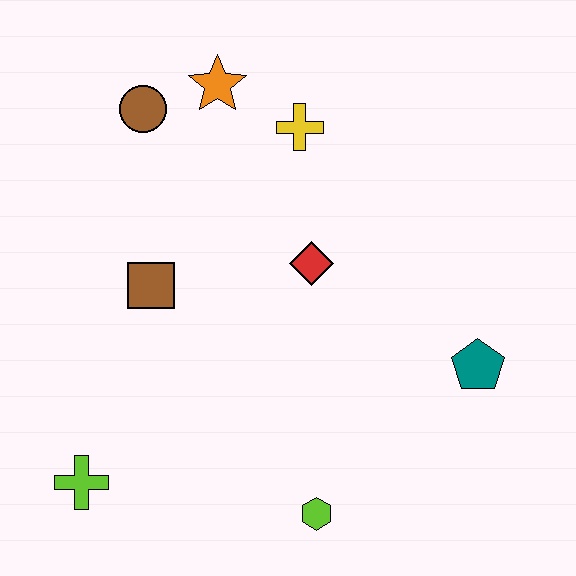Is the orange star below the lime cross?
No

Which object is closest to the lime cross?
The brown square is closest to the lime cross.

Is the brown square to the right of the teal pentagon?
No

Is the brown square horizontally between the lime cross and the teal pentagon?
Yes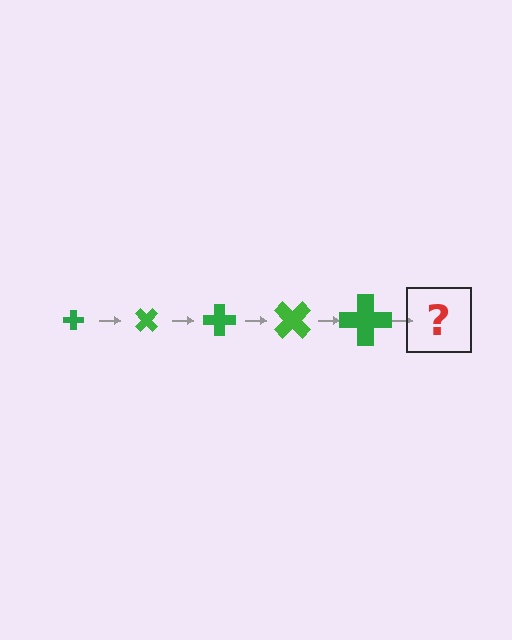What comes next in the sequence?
The next element should be a cross, larger than the previous one and rotated 225 degrees from the start.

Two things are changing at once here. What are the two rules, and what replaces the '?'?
The two rules are that the cross grows larger each step and it rotates 45 degrees each step. The '?' should be a cross, larger than the previous one and rotated 225 degrees from the start.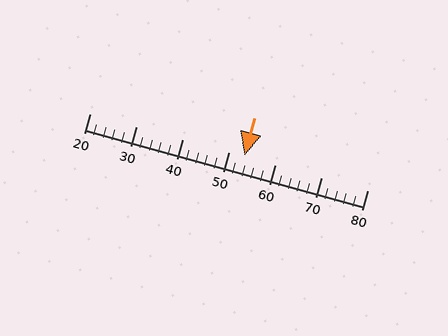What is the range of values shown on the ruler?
The ruler shows values from 20 to 80.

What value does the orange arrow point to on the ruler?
The orange arrow points to approximately 53.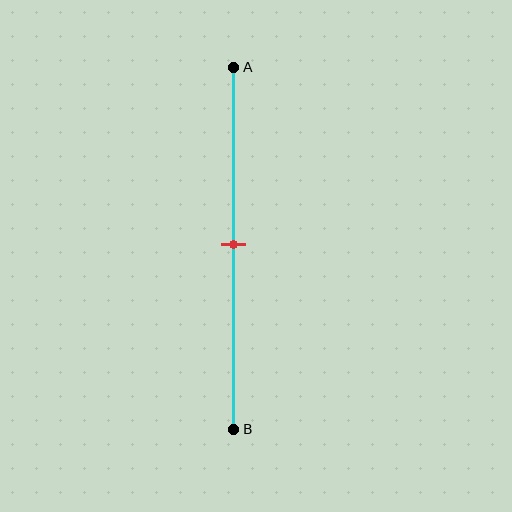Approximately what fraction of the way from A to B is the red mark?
The red mark is approximately 50% of the way from A to B.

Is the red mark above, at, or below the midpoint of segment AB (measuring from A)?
The red mark is approximately at the midpoint of segment AB.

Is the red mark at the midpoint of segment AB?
Yes, the mark is approximately at the midpoint.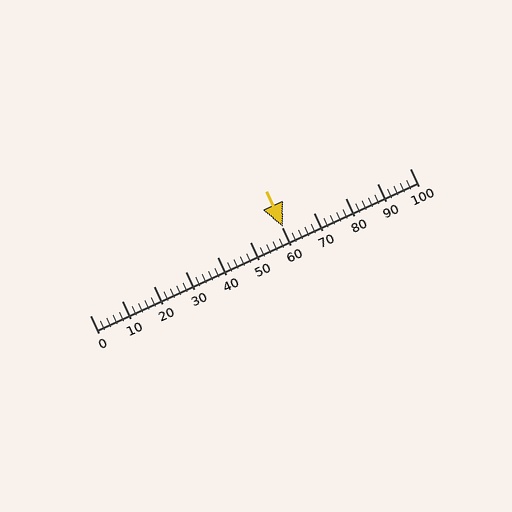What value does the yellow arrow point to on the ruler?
The yellow arrow points to approximately 60.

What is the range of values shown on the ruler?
The ruler shows values from 0 to 100.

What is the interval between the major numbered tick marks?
The major tick marks are spaced 10 units apart.